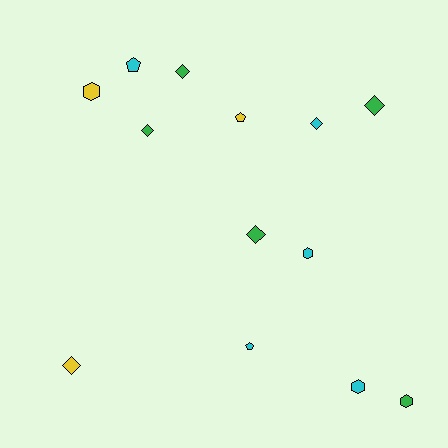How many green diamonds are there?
There are 4 green diamonds.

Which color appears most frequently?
Cyan, with 5 objects.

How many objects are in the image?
There are 13 objects.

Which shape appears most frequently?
Diamond, with 6 objects.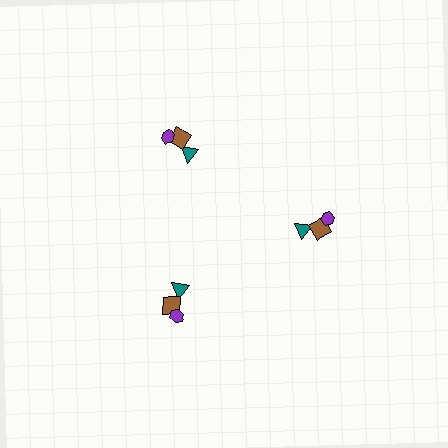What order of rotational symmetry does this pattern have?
This pattern has 3-fold rotational symmetry.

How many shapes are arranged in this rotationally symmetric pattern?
There are 9 shapes, arranged in 3 groups of 3.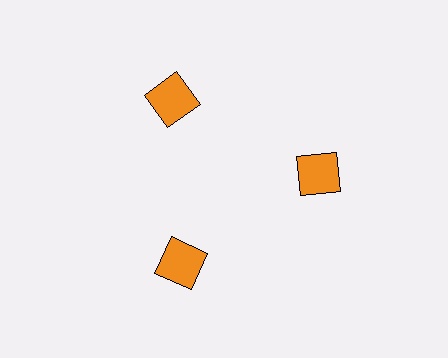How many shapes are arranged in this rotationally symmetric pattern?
There are 3 shapes, arranged in 3 groups of 1.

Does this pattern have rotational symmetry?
Yes, this pattern has 3-fold rotational symmetry. It looks the same after rotating 120 degrees around the center.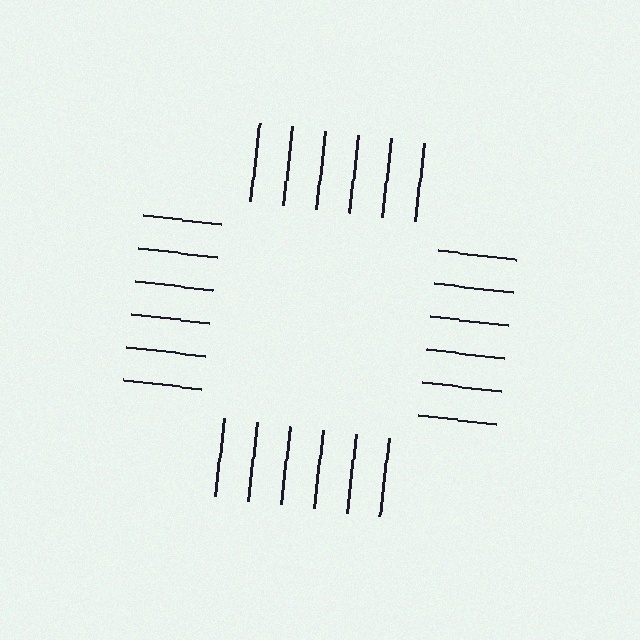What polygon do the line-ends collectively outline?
An illusory square — the line segments terminate on its edges but no continuous stroke is drawn.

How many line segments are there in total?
24 — 6 along each of the 4 edges.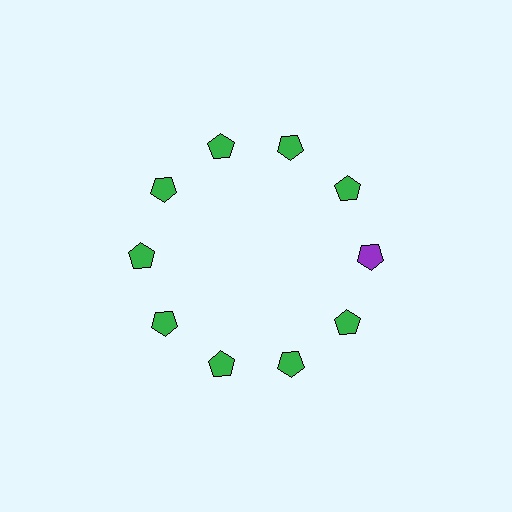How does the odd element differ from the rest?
It has a different color: purple instead of green.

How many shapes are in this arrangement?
There are 10 shapes arranged in a ring pattern.